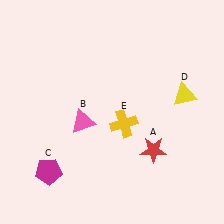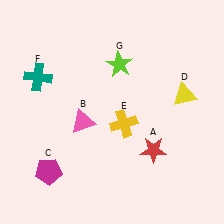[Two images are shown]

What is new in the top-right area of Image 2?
A lime star (G) was added in the top-right area of Image 2.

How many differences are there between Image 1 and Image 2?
There are 2 differences between the two images.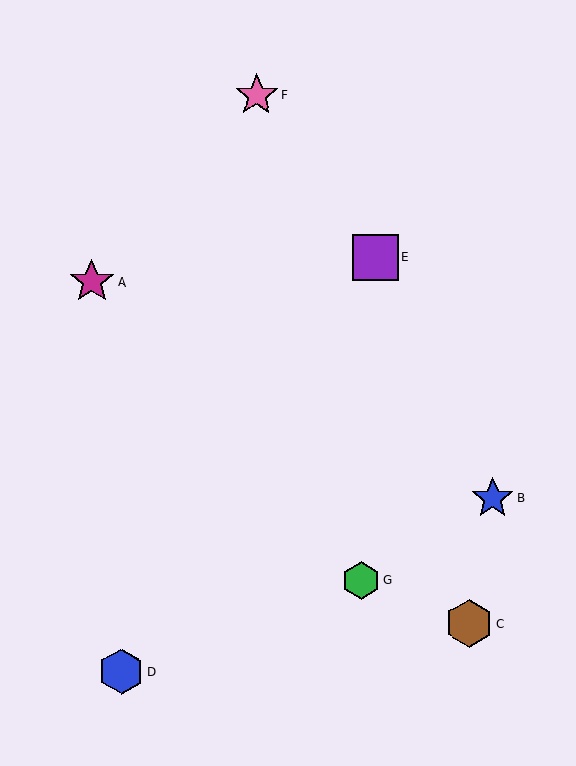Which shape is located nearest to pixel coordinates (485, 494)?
The blue star (labeled B) at (493, 498) is nearest to that location.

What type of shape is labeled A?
Shape A is a magenta star.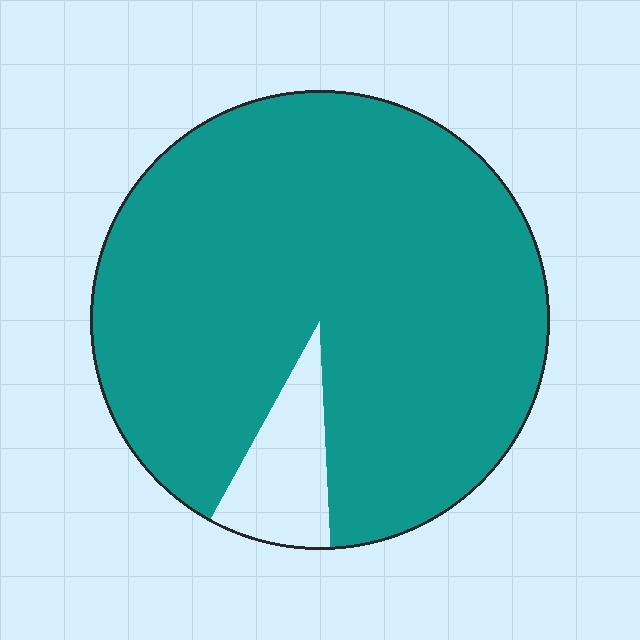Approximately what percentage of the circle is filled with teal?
Approximately 90%.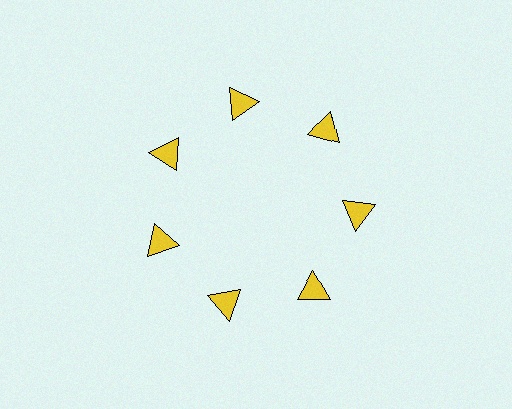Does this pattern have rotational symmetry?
Yes, this pattern has 7-fold rotational symmetry. It looks the same after rotating 51 degrees around the center.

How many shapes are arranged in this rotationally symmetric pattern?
There are 7 shapes, arranged in 7 groups of 1.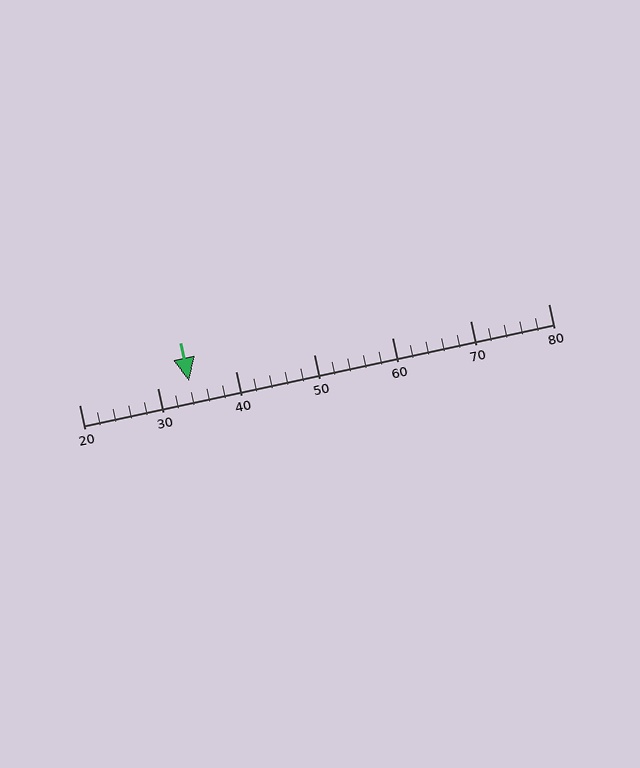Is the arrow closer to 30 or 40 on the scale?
The arrow is closer to 30.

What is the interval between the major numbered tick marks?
The major tick marks are spaced 10 units apart.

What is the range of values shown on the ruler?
The ruler shows values from 20 to 80.